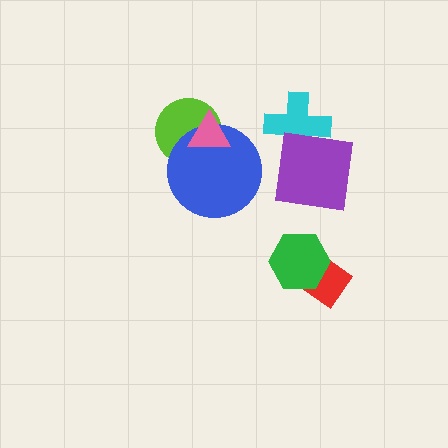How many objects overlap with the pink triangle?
2 objects overlap with the pink triangle.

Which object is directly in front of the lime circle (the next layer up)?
The blue circle is directly in front of the lime circle.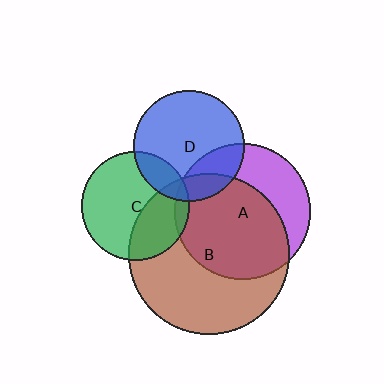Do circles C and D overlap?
Yes.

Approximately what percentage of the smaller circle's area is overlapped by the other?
Approximately 15%.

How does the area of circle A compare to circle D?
Approximately 1.5 times.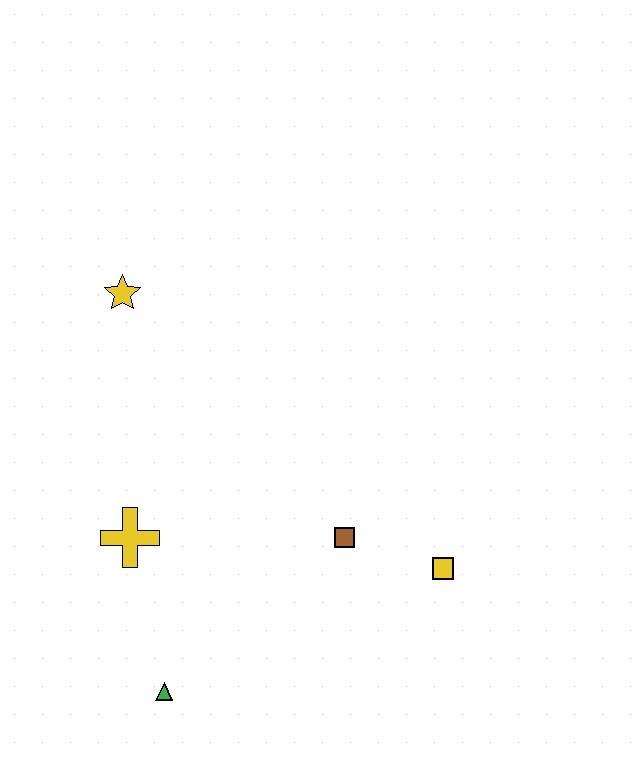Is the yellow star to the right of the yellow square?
No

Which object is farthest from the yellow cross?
The yellow square is farthest from the yellow cross.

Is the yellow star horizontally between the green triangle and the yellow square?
No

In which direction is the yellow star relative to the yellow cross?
The yellow star is above the yellow cross.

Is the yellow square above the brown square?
No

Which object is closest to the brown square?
The yellow square is closest to the brown square.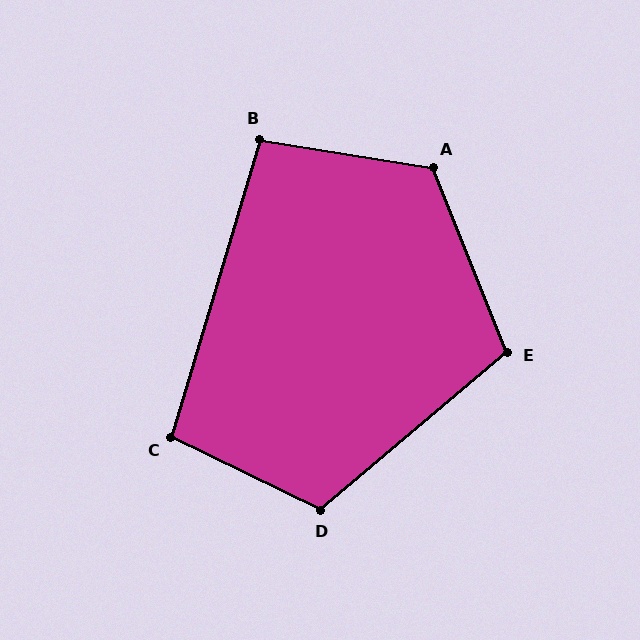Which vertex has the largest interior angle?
A, at approximately 121 degrees.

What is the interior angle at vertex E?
Approximately 108 degrees (obtuse).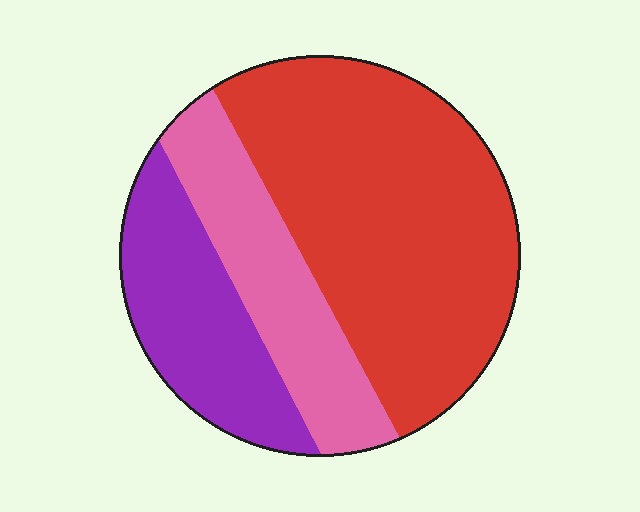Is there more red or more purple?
Red.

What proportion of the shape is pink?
Pink takes up between a sixth and a third of the shape.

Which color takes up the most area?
Red, at roughly 55%.